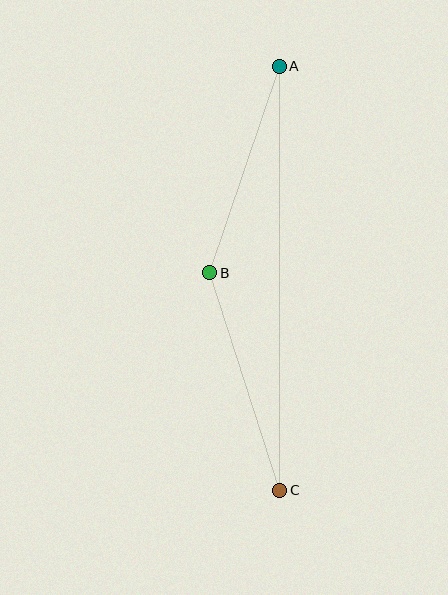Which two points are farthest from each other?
Points A and C are farthest from each other.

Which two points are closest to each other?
Points A and B are closest to each other.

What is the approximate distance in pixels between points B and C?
The distance between B and C is approximately 228 pixels.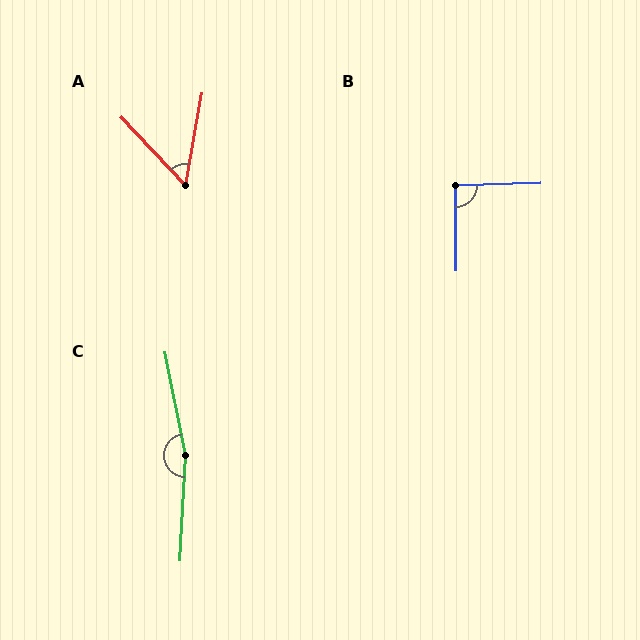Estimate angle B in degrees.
Approximately 91 degrees.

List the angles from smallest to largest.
A (53°), B (91°), C (166°).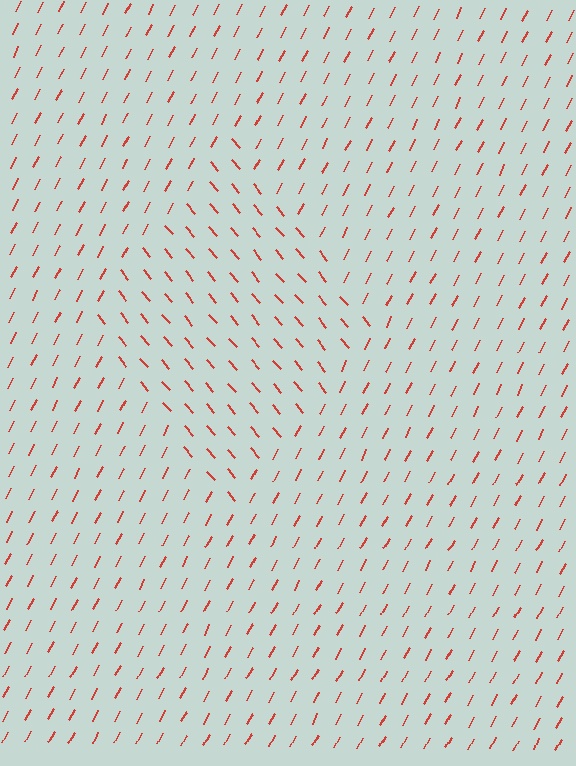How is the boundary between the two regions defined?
The boundary is defined purely by a change in line orientation (approximately 68 degrees difference). All lines are the same color and thickness.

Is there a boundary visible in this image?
Yes, there is a texture boundary formed by a change in line orientation.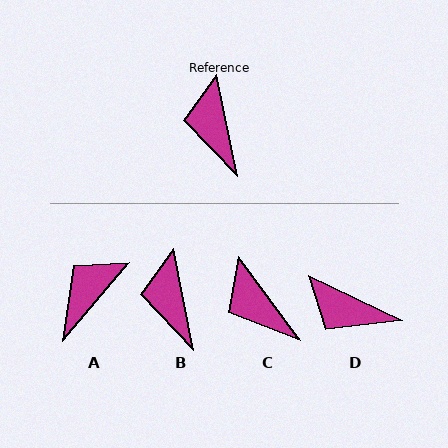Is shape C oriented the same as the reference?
No, it is off by about 25 degrees.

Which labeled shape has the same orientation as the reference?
B.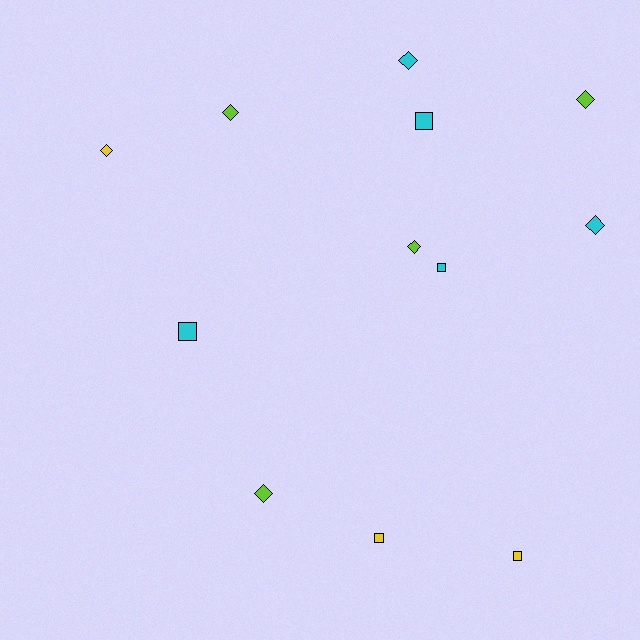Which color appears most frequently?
Cyan, with 5 objects.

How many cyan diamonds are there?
There are 2 cyan diamonds.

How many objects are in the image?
There are 12 objects.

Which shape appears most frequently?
Diamond, with 7 objects.